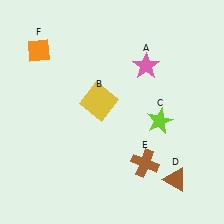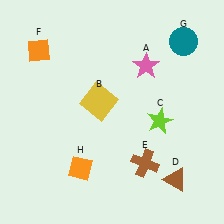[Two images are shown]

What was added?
A teal circle (G), an orange diamond (H) were added in Image 2.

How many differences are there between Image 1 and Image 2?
There are 2 differences between the two images.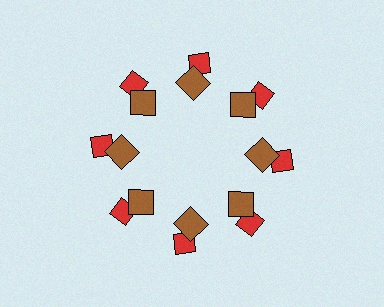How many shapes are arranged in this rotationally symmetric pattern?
There are 16 shapes, arranged in 8 groups of 2.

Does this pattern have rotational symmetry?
Yes, this pattern has 8-fold rotational symmetry. It looks the same after rotating 45 degrees around the center.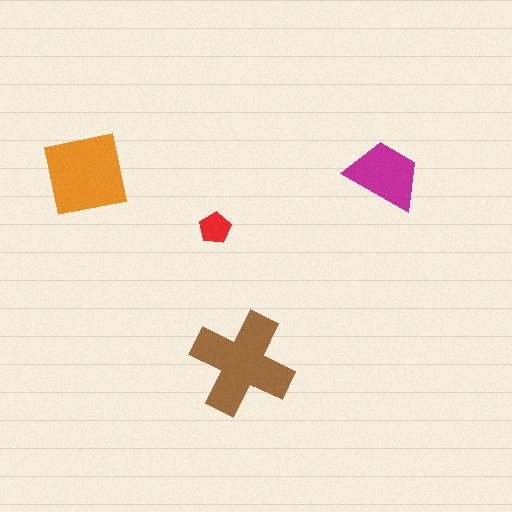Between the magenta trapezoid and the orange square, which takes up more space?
The orange square.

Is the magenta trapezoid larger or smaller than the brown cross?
Smaller.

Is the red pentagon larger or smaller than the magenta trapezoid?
Smaller.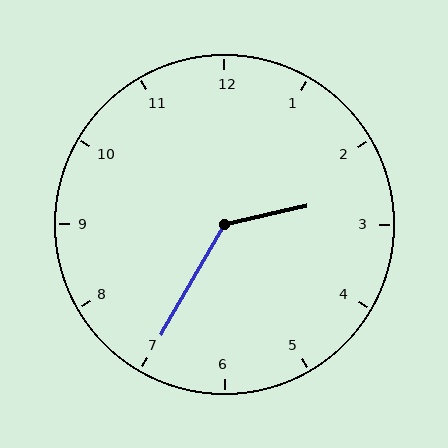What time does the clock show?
2:35.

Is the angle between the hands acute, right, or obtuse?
It is obtuse.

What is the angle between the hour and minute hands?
Approximately 132 degrees.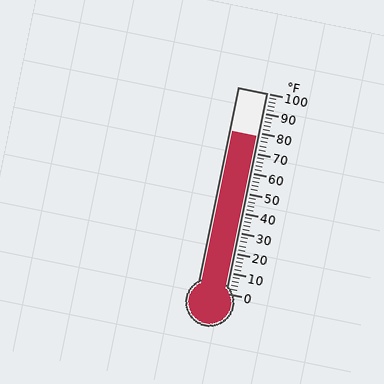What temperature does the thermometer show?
The thermometer shows approximately 78°F.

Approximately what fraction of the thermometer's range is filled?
The thermometer is filled to approximately 80% of its range.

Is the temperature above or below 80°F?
The temperature is below 80°F.